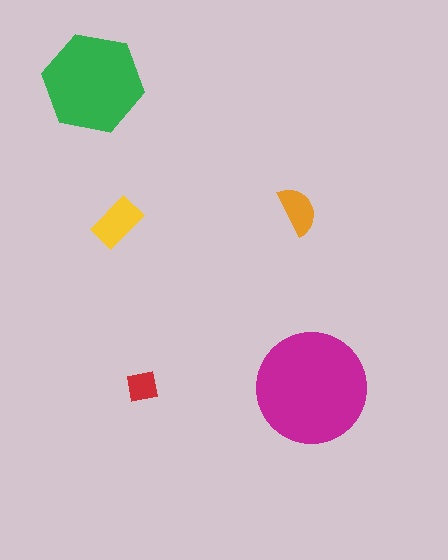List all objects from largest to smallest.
The magenta circle, the green hexagon, the yellow rectangle, the orange semicircle, the red square.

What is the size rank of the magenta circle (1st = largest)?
1st.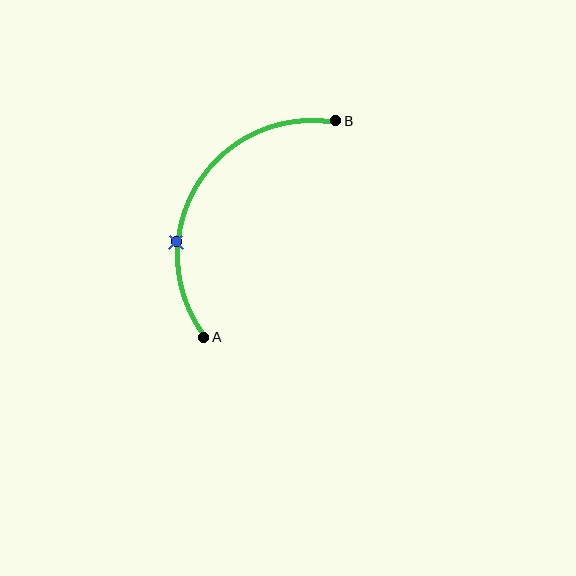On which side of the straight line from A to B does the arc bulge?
The arc bulges to the left of the straight line connecting A and B.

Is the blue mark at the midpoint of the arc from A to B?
No. The blue mark lies on the arc but is closer to endpoint A. The arc midpoint would be at the point on the curve equidistant along the arc from both A and B.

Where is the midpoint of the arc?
The arc midpoint is the point on the curve farthest from the straight line joining A and B. It sits to the left of that line.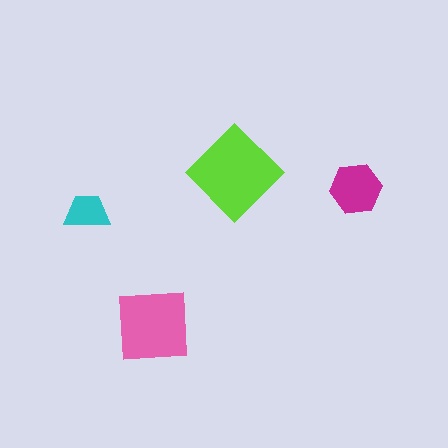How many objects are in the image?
There are 4 objects in the image.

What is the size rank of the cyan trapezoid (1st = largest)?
4th.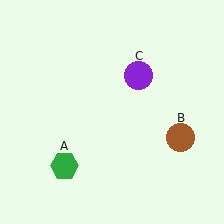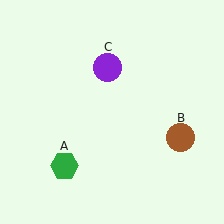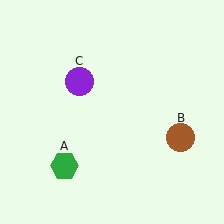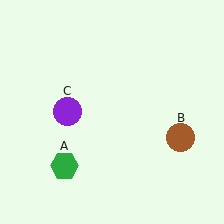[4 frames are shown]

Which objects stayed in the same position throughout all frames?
Green hexagon (object A) and brown circle (object B) remained stationary.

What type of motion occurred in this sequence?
The purple circle (object C) rotated counterclockwise around the center of the scene.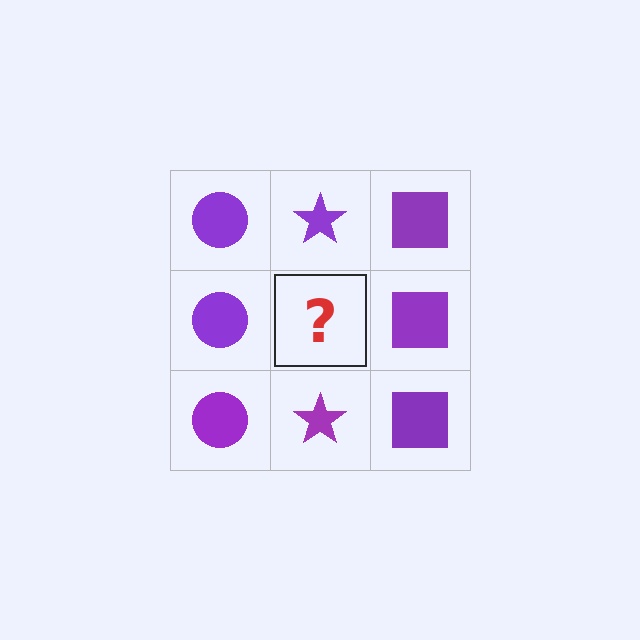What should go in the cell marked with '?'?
The missing cell should contain a purple star.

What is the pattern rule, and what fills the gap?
The rule is that each column has a consistent shape. The gap should be filled with a purple star.